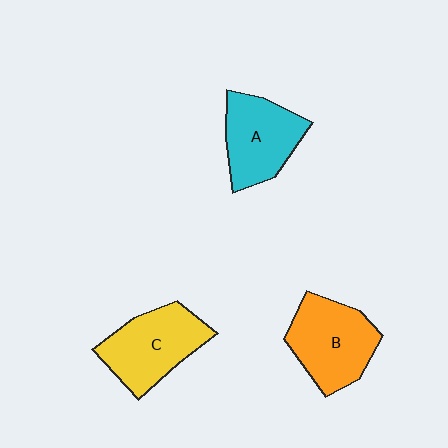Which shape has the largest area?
Shape B (orange).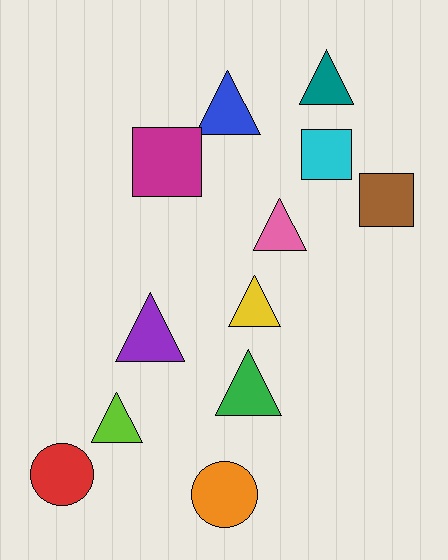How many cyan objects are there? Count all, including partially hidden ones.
There is 1 cyan object.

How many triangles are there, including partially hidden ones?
There are 7 triangles.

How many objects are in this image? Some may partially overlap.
There are 12 objects.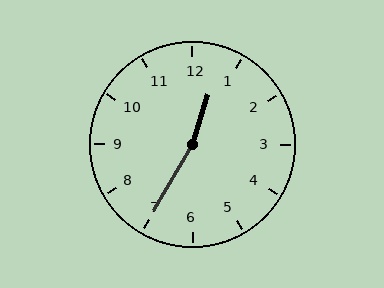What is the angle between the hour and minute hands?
Approximately 168 degrees.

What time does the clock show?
12:35.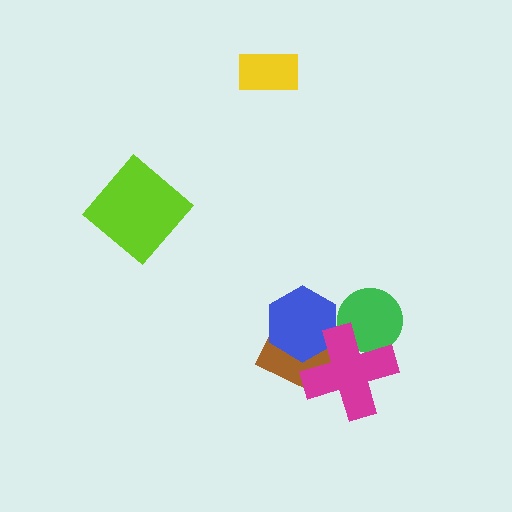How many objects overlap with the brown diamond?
2 objects overlap with the brown diamond.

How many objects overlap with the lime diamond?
0 objects overlap with the lime diamond.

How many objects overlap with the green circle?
1 object overlaps with the green circle.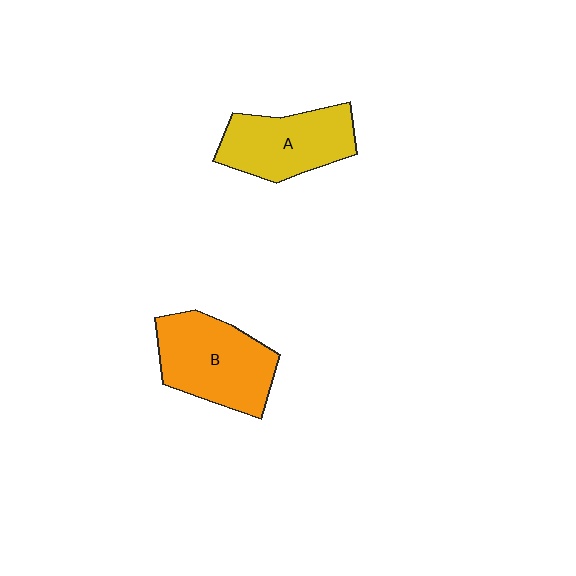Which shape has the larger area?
Shape B (orange).